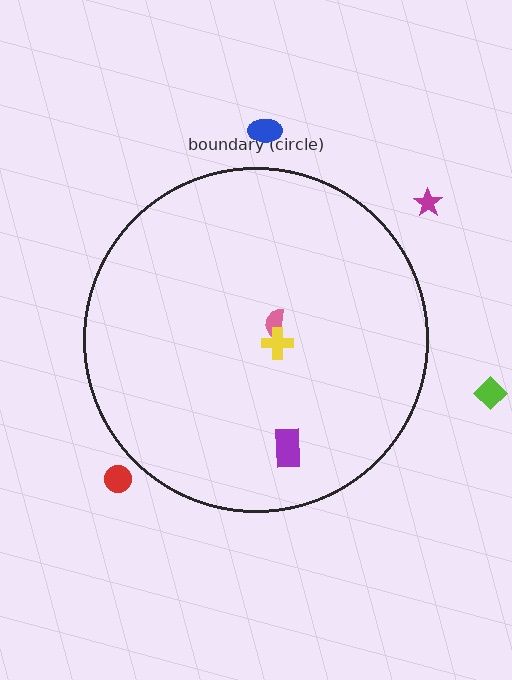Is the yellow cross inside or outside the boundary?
Inside.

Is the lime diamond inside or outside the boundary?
Outside.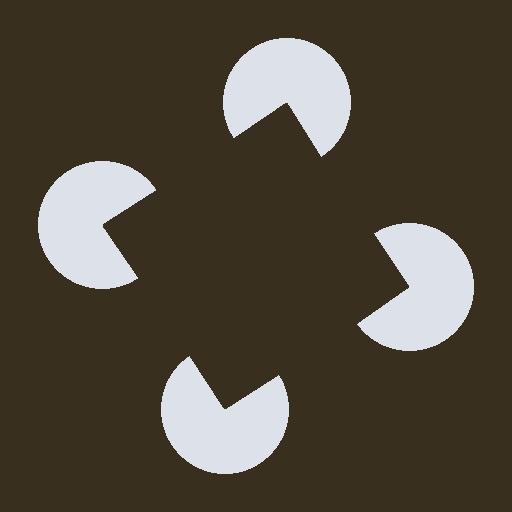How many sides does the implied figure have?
4 sides.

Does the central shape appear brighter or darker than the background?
It typically appears slightly darker than the background, even though no actual brightness change is drawn.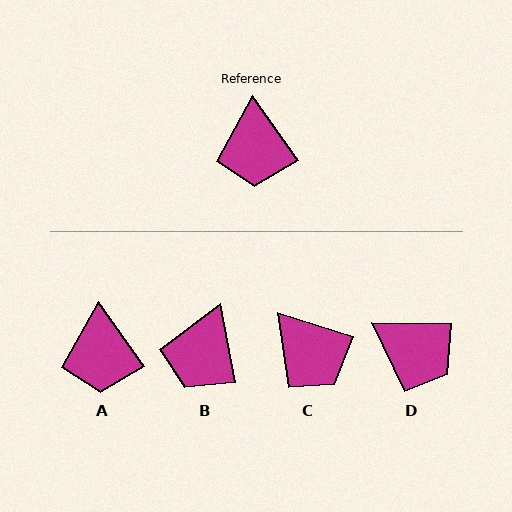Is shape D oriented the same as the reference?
No, it is off by about 54 degrees.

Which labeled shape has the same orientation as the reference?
A.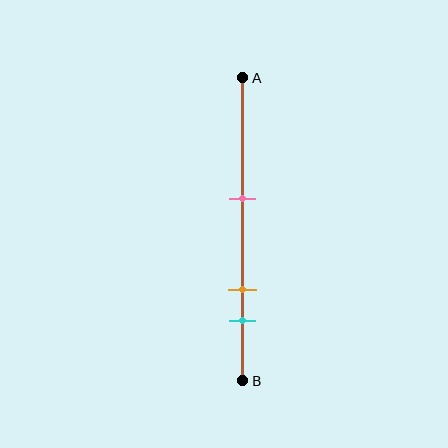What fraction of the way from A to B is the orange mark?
The orange mark is approximately 70% (0.7) of the way from A to B.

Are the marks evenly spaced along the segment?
No, the marks are not evenly spaced.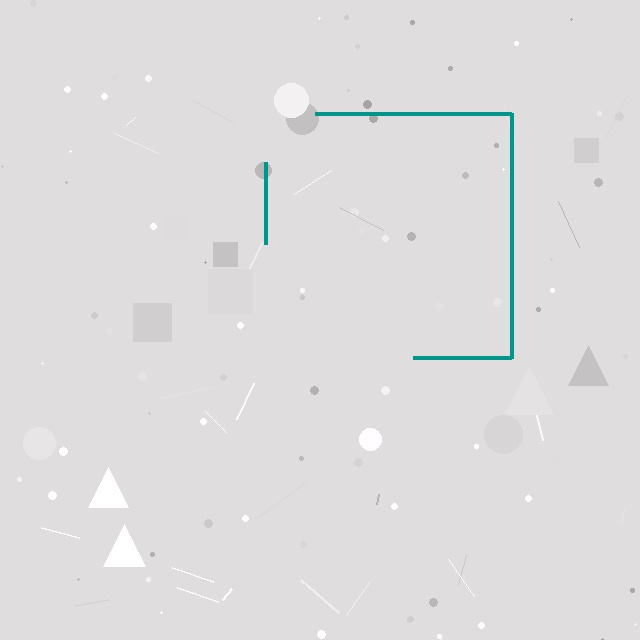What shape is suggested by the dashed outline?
The dashed outline suggests a square.